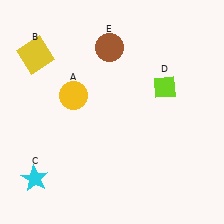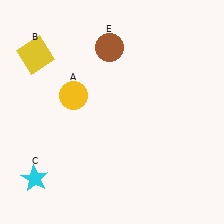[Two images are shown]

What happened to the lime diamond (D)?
The lime diamond (D) was removed in Image 2. It was in the top-right area of Image 1.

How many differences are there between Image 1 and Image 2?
There is 1 difference between the two images.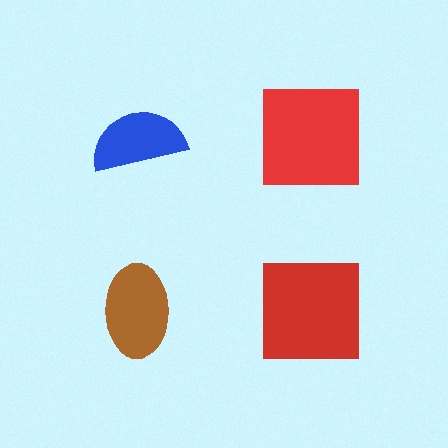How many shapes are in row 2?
2 shapes.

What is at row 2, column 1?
A brown ellipse.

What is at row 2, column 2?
A red square.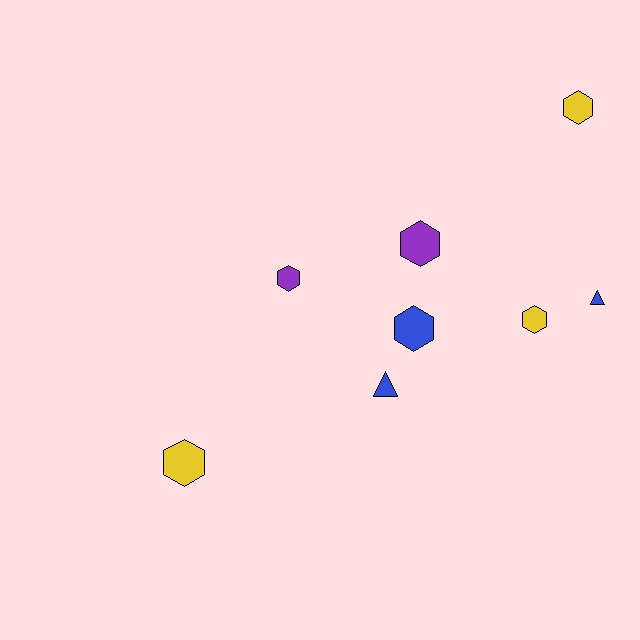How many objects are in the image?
There are 8 objects.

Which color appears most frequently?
Blue, with 3 objects.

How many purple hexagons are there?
There are 2 purple hexagons.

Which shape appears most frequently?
Hexagon, with 6 objects.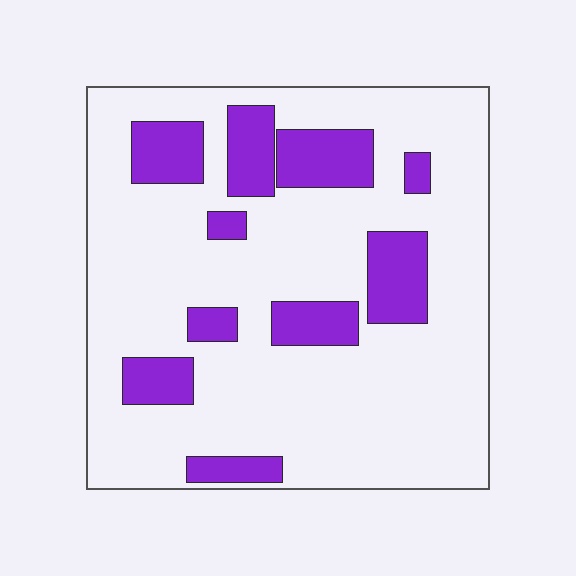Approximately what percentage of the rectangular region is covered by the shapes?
Approximately 20%.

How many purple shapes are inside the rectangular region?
10.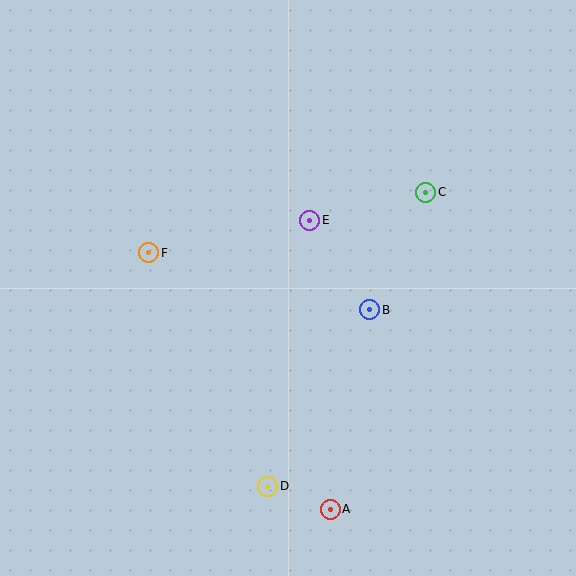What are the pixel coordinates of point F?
Point F is at (149, 253).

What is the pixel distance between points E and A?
The distance between E and A is 290 pixels.